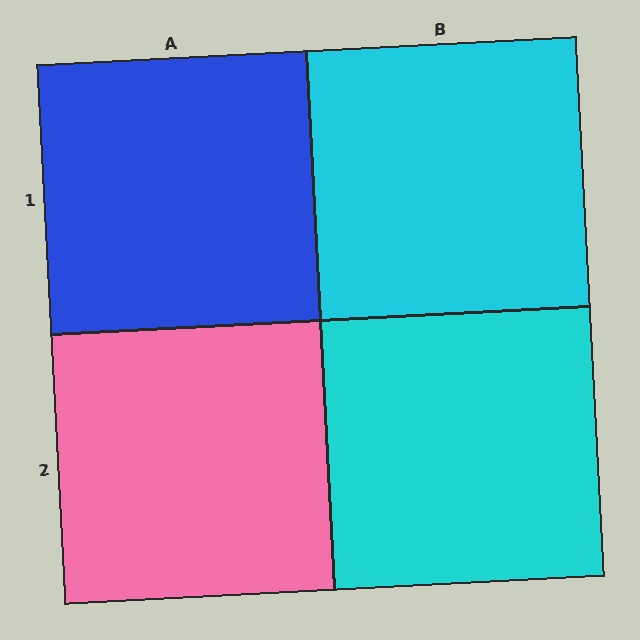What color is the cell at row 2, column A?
Pink.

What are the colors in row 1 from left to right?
Blue, cyan.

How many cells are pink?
1 cell is pink.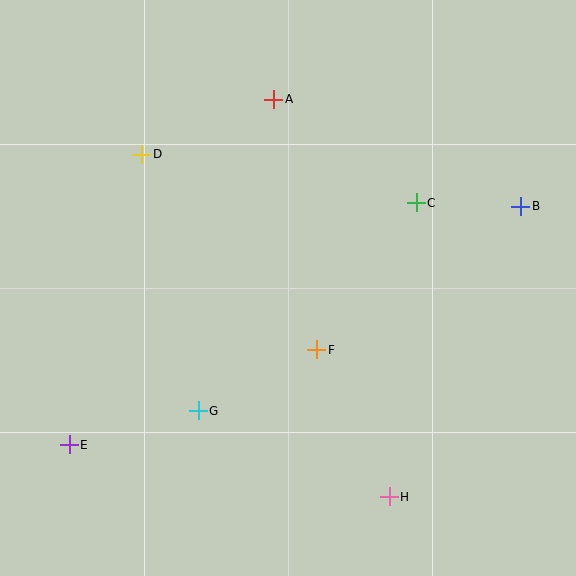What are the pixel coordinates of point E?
Point E is at (69, 445).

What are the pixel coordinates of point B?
Point B is at (521, 206).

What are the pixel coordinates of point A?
Point A is at (274, 99).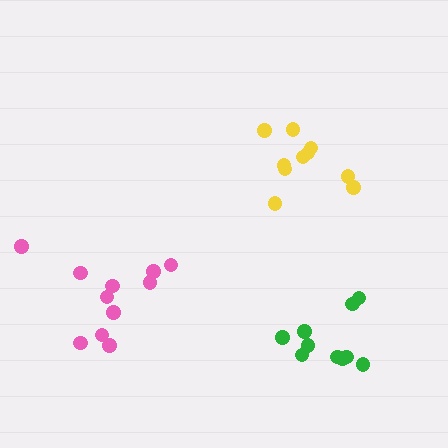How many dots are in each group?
Group 1: 10 dots, Group 2: 11 dots, Group 3: 10 dots (31 total).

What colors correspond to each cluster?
The clusters are colored: green, pink, yellow.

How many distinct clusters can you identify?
There are 3 distinct clusters.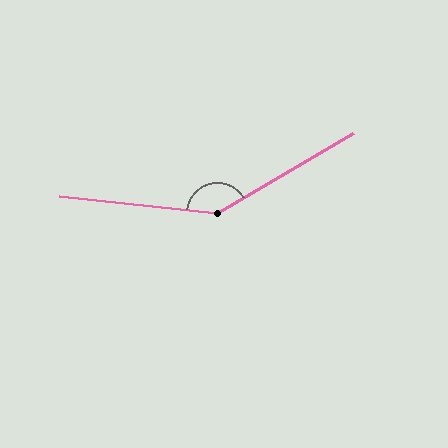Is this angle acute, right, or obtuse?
It is obtuse.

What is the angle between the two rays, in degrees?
Approximately 143 degrees.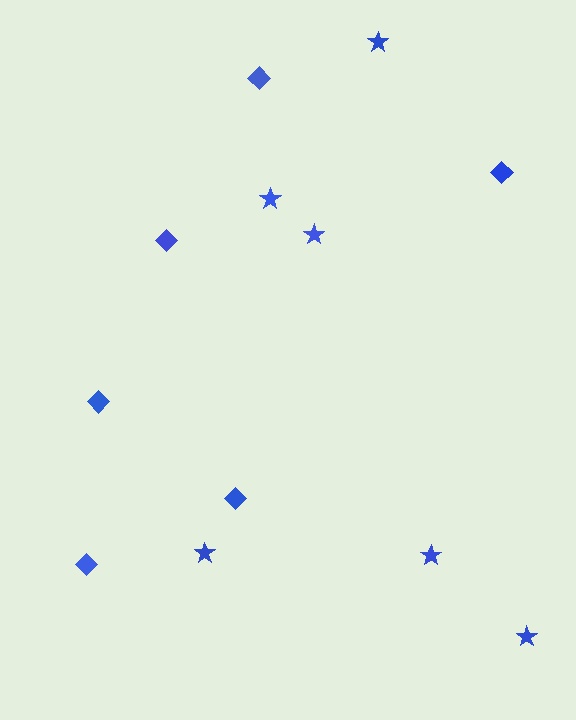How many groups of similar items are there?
There are 2 groups: one group of diamonds (6) and one group of stars (6).